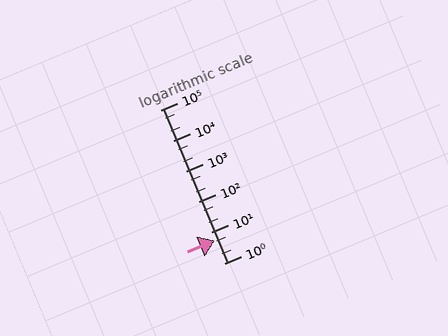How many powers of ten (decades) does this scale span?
The scale spans 5 decades, from 1 to 100000.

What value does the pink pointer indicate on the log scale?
The pointer indicates approximately 5.4.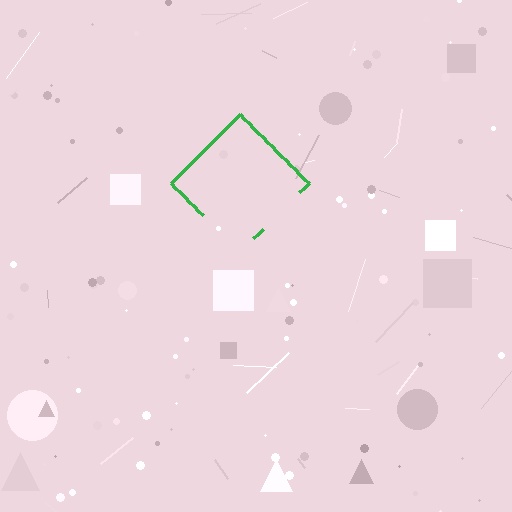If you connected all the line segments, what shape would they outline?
They would outline a diamond.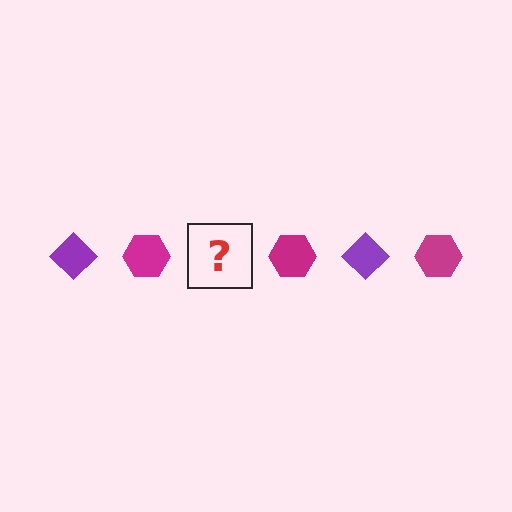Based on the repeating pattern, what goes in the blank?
The blank should be a purple diamond.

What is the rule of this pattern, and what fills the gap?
The rule is that the pattern alternates between purple diamond and magenta hexagon. The gap should be filled with a purple diamond.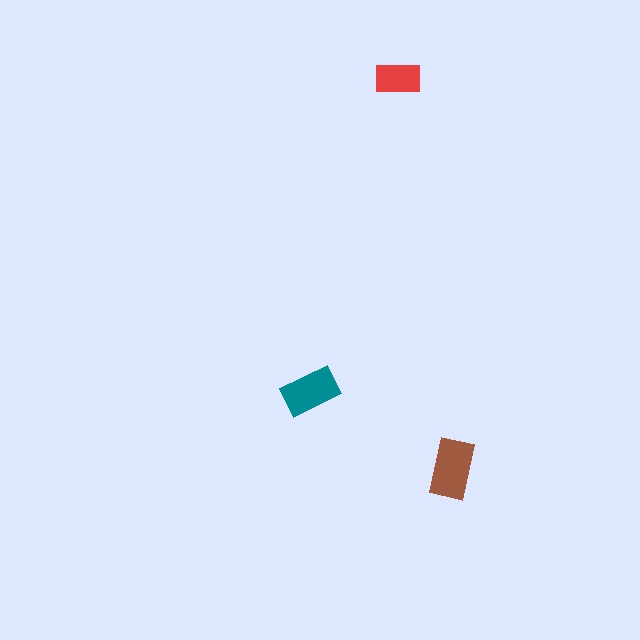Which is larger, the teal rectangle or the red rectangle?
The teal one.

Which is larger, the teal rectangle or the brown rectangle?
The brown one.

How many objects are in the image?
There are 3 objects in the image.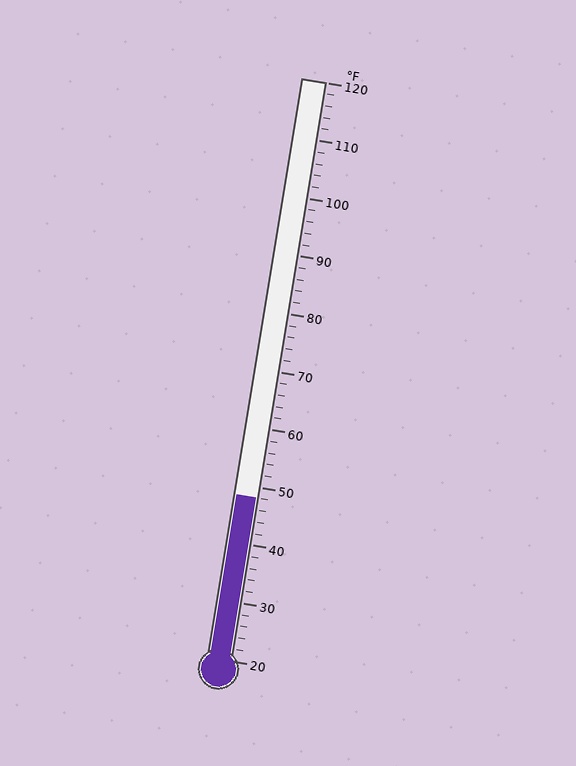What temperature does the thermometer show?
The thermometer shows approximately 48°F.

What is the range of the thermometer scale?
The thermometer scale ranges from 20°F to 120°F.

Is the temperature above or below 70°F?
The temperature is below 70°F.